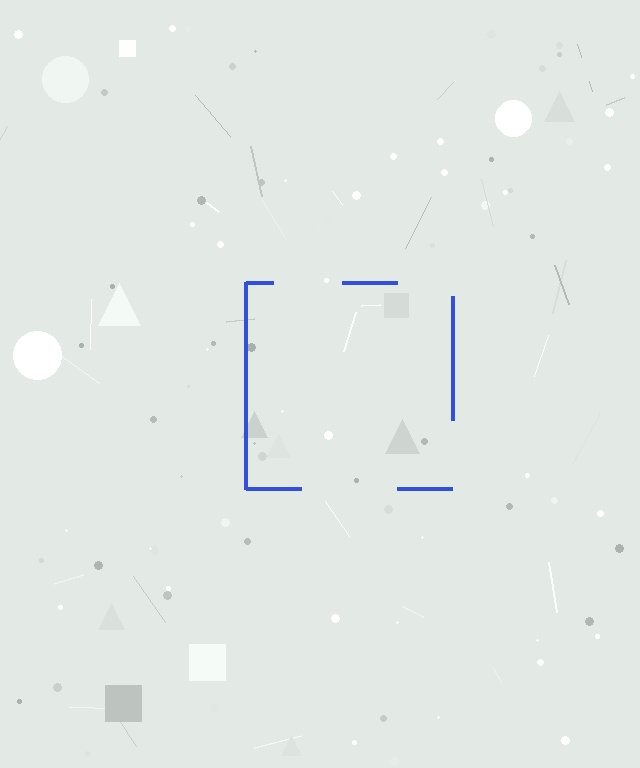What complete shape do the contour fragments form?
The contour fragments form a square.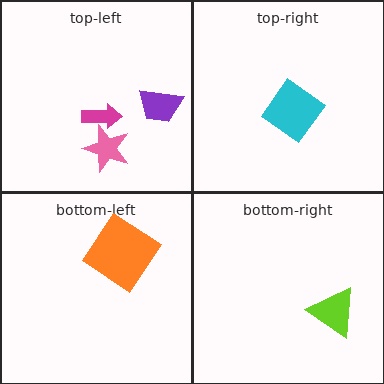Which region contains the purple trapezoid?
The top-left region.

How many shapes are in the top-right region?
1.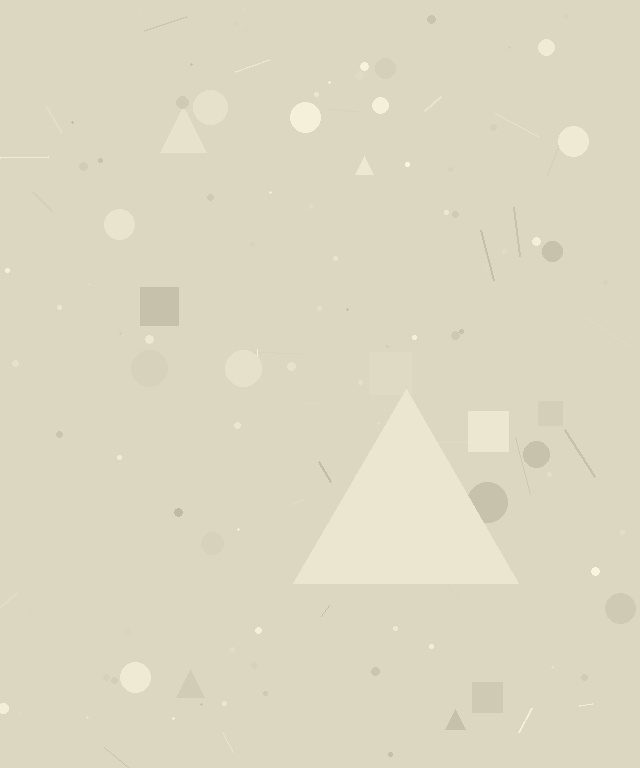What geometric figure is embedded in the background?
A triangle is embedded in the background.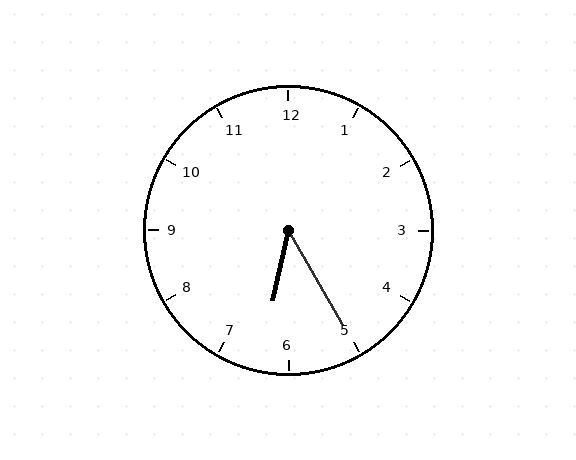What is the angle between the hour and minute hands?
Approximately 42 degrees.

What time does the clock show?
6:25.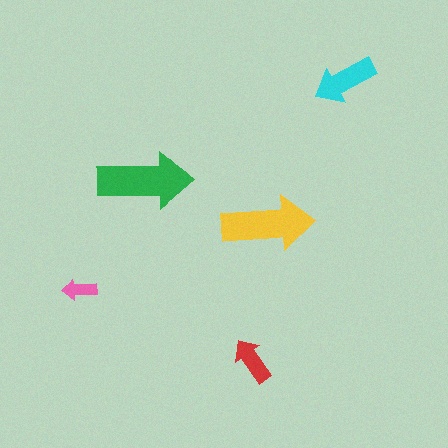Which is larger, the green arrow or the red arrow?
The green one.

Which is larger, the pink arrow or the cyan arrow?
The cyan one.